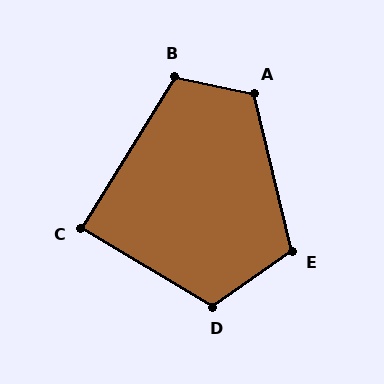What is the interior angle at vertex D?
Approximately 114 degrees (obtuse).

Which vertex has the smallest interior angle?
C, at approximately 89 degrees.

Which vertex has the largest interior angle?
A, at approximately 115 degrees.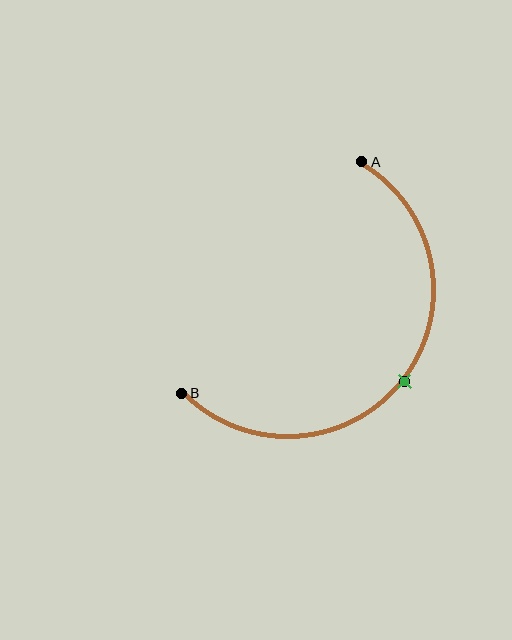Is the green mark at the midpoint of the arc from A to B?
Yes. The green mark lies on the arc at equal arc-length from both A and B — it is the arc midpoint.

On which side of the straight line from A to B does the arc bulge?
The arc bulges below and to the right of the straight line connecting A and B.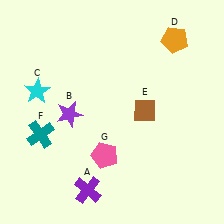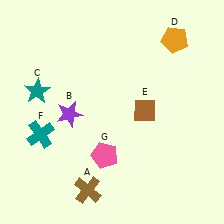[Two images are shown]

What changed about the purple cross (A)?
In Image 1, A is purple. In Image 2, it changed to brown.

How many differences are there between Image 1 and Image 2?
There are 2 differences between the two images.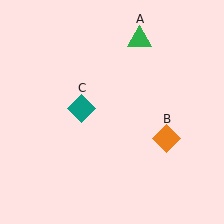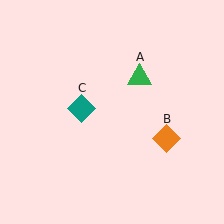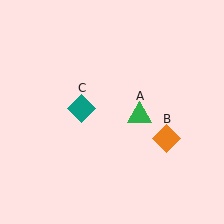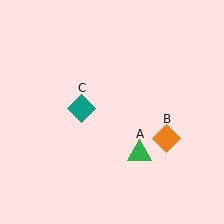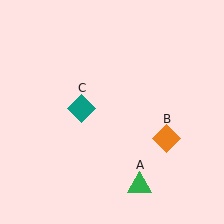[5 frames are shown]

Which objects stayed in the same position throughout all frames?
Orange diamond (object B) and teal diamond (object C) remained stationary.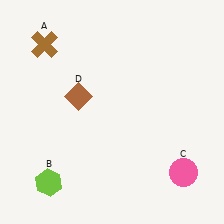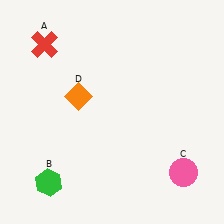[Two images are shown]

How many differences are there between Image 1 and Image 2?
There are 3 differences between the two images.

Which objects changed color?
A changed from brown to red. B changed from lime to green. D changed from brown to orange.